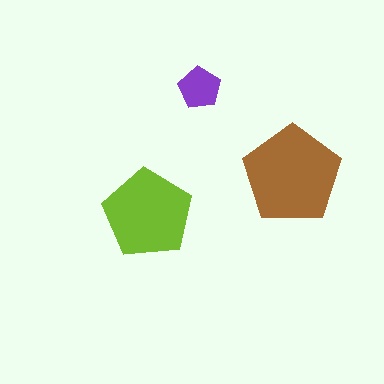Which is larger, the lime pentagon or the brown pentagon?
The brown one.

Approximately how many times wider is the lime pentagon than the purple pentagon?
About 2 times wider.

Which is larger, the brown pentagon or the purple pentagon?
The brown one.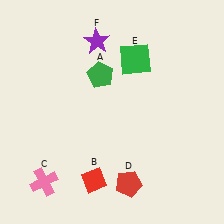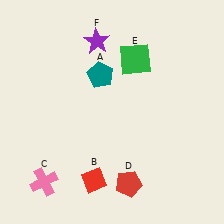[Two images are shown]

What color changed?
The pentagon (A) changed from green in Image 1 to teal in Image 2.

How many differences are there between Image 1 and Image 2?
There is 1 difference between the two images.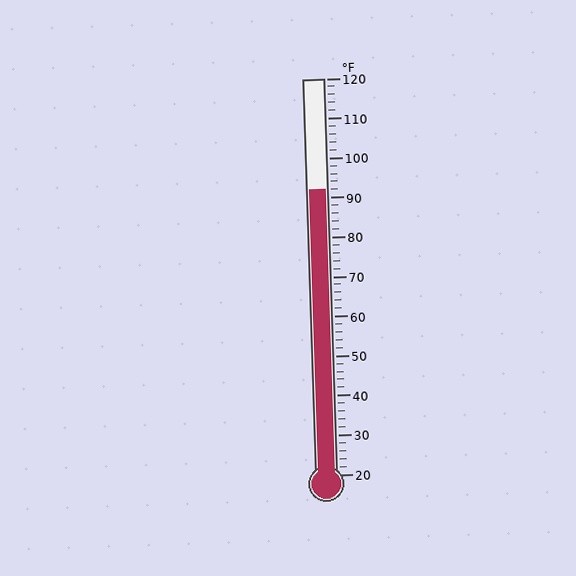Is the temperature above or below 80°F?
The temperature is above 80°F.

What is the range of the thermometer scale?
The thermometer scale ranges from 20°F to 120°F.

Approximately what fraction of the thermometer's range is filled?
The thermometer is filled to approximately 70% of its range.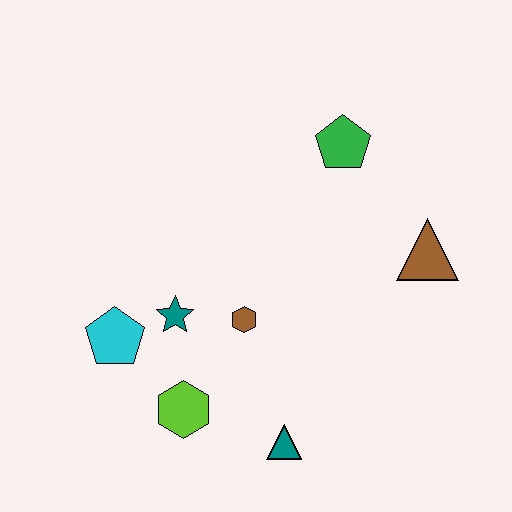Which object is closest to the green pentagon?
The brown triangle is closest to the green pentagon.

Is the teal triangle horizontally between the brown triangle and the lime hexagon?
Yes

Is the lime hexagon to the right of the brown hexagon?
No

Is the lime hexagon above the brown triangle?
No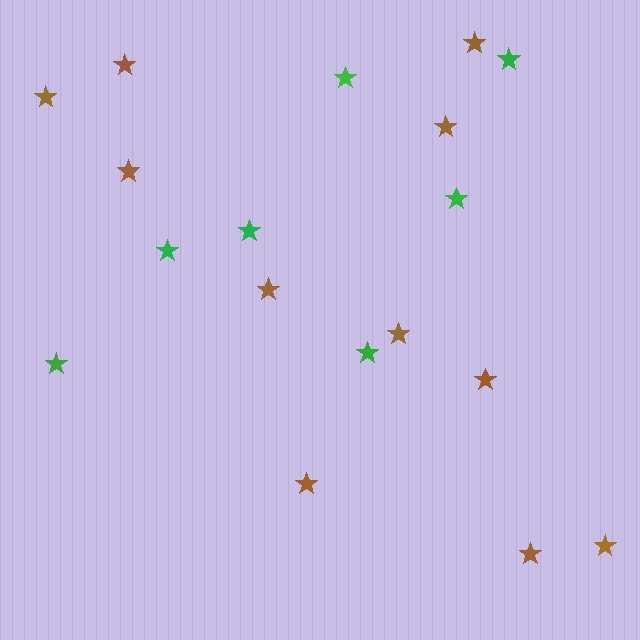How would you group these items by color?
There are 2 groups: one group of green stars (7) and one group of brown stars (11).